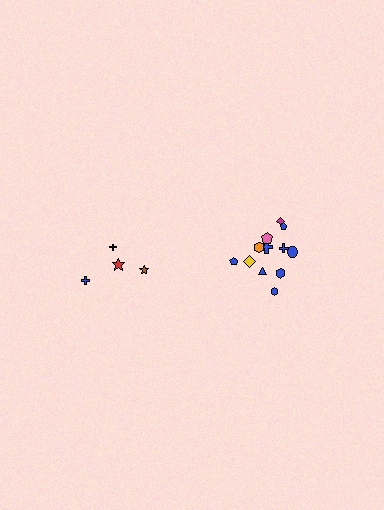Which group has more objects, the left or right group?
The right group.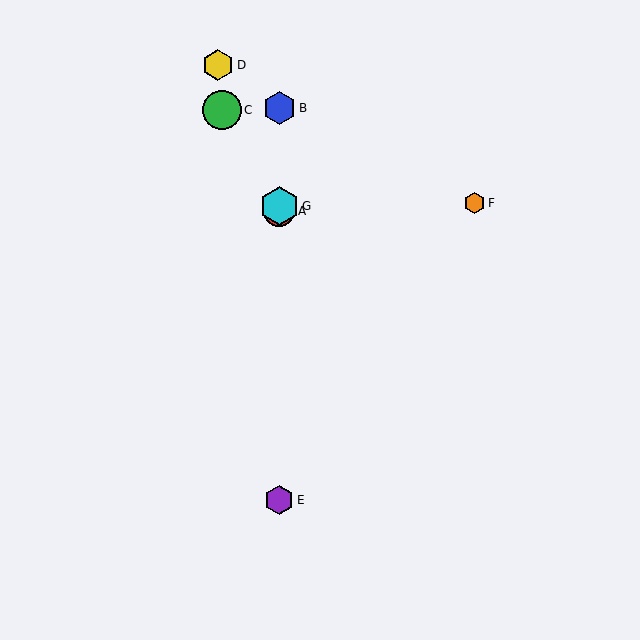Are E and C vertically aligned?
No, E is at x≈279 and C is at x≈222.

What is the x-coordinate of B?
Object B is at x≈279.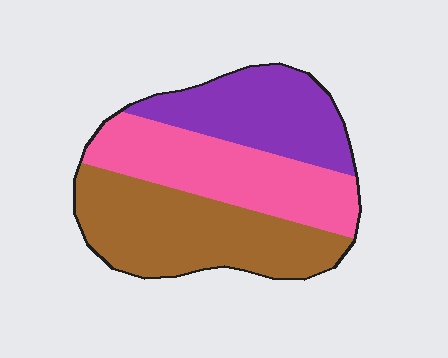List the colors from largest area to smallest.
From largest to smallest: brown, pink, purple.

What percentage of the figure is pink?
Pink covers 33% of the figure.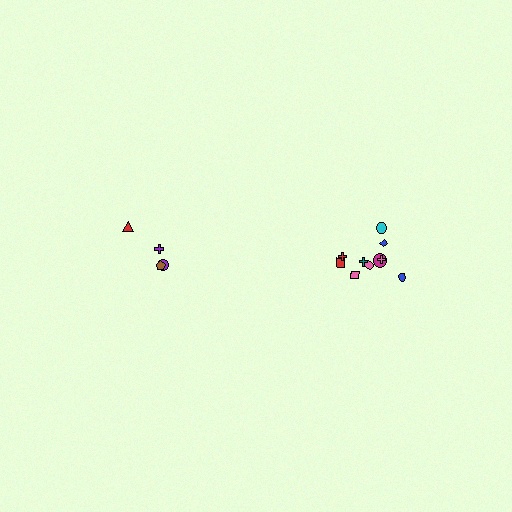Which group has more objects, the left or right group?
The right group.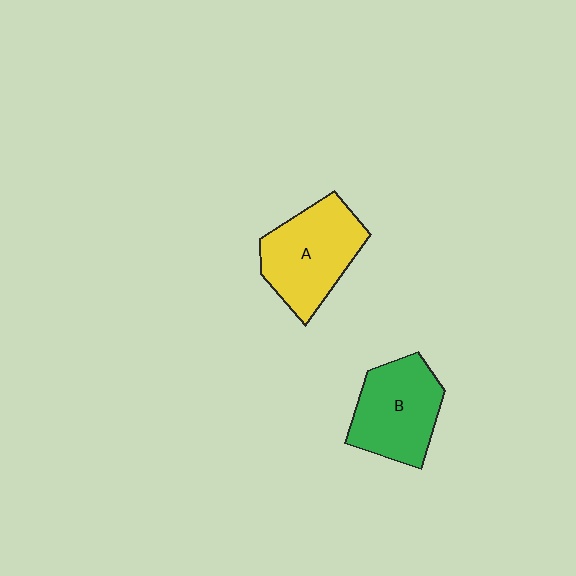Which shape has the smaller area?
Shape B (green).